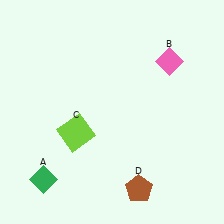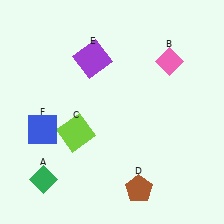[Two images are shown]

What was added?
A purple square (E), a blue square (F) were added in Image 2.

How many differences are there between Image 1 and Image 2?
There are 2 differences between the two images.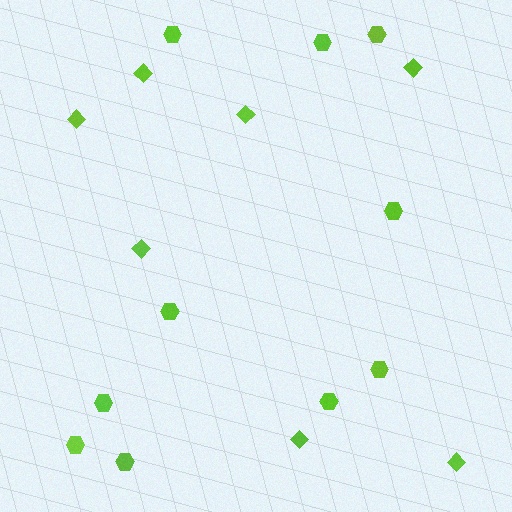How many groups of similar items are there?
There are 2 groups: one group of hexagons (10) and one group of diamonds (7).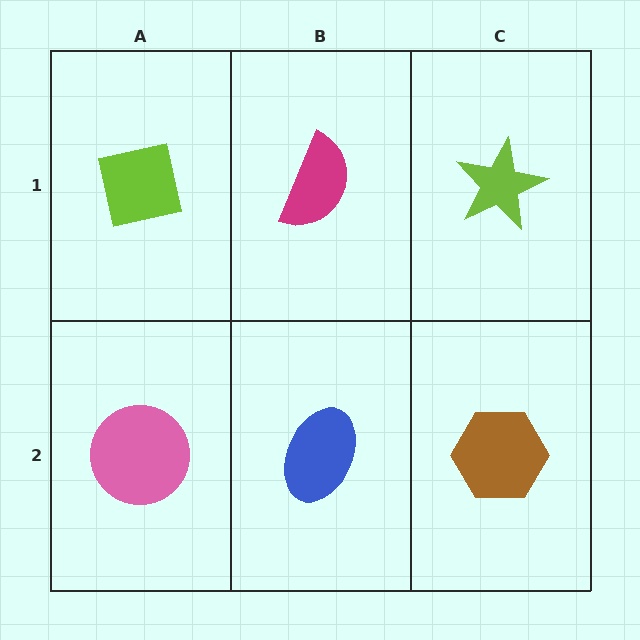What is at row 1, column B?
A magenta semicircle.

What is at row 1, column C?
A lime star.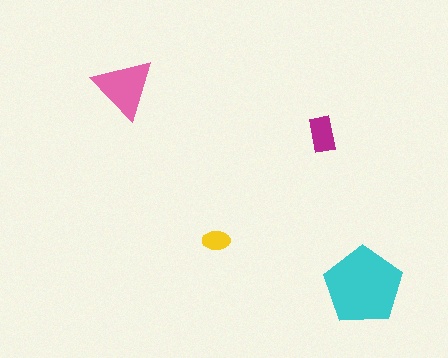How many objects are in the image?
There are 4 objects in the image.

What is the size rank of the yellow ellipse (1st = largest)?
4th.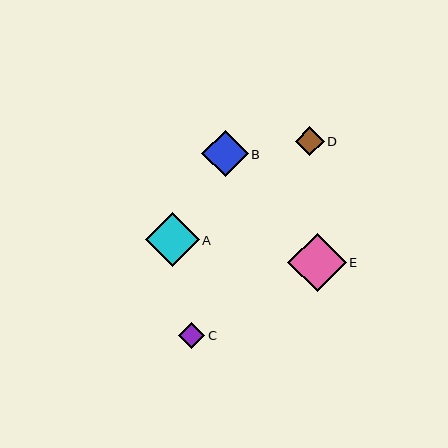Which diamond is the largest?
Diamond E is the largest with a size of approximately 59 pixels.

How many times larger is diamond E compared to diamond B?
Diamond E is approximately 1.3 times the size of diamond B.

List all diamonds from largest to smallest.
From largest to smallest: E, A, B, D, C.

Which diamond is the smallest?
Diamond C is the smallest with a size of approximately 26 pixels.